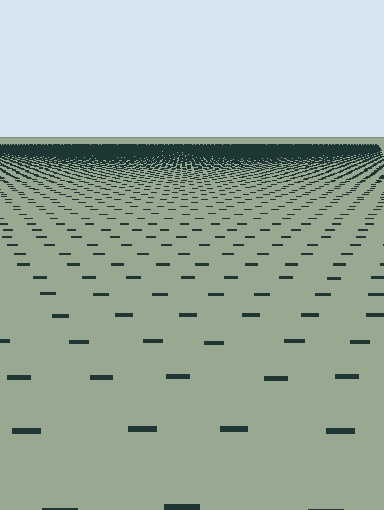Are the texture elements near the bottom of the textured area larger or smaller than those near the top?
Larger. Near the bottom, elements are closer to the viewer and appear at a bigger on-screen size.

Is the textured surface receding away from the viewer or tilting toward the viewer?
The surface is receding away from the viewer. Texture elements get smaller and denser toward the top.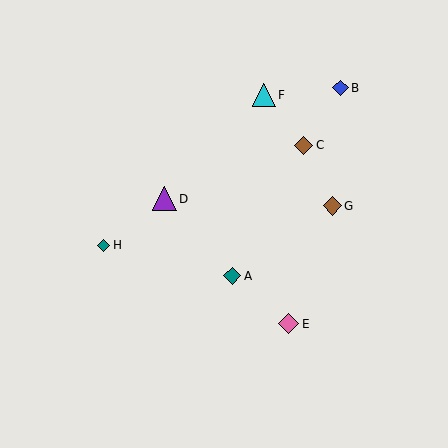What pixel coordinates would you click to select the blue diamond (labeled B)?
Click at (341, 88) to select the blue diamond B.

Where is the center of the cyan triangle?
The center of the cyan triangle is at (264, 95).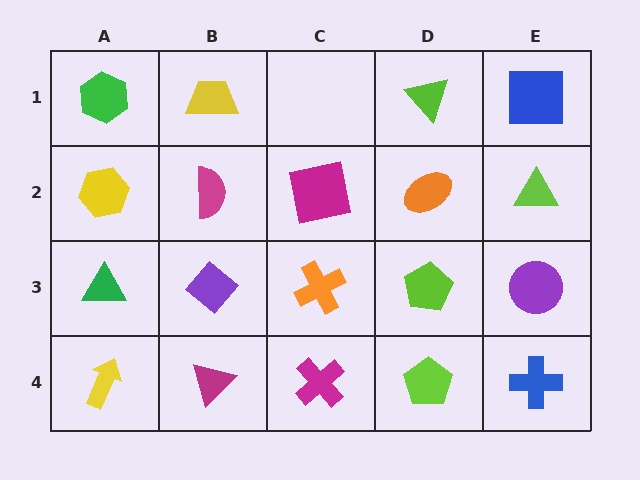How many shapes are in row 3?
5 shapes.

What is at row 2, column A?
A yellow hexagon.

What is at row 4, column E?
A blue cross.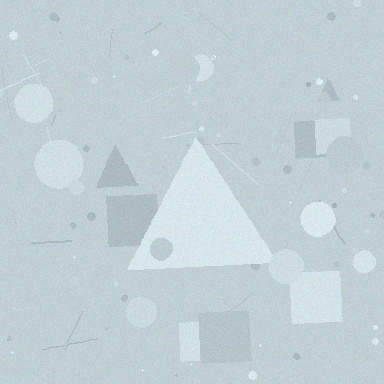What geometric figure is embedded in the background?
A triangle is embedded in the background.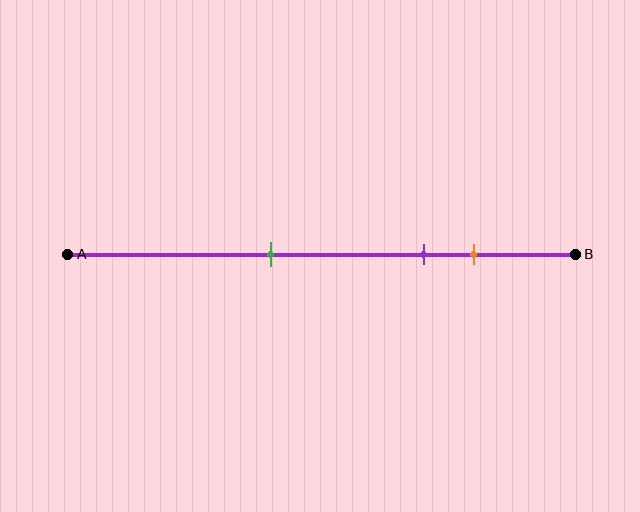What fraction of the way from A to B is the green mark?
The green mark is approximately 40% (0.4) of the way from A to B.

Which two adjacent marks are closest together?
The purple and orange marks are the closest adjacent pair.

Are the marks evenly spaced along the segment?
No, the marks are not evenly spaced.